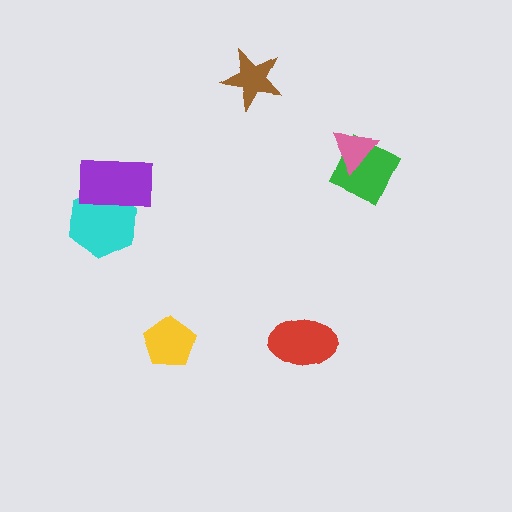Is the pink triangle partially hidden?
No, no other shape covers it.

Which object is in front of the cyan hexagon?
The purple rectangle is in front of the cyan hexagon.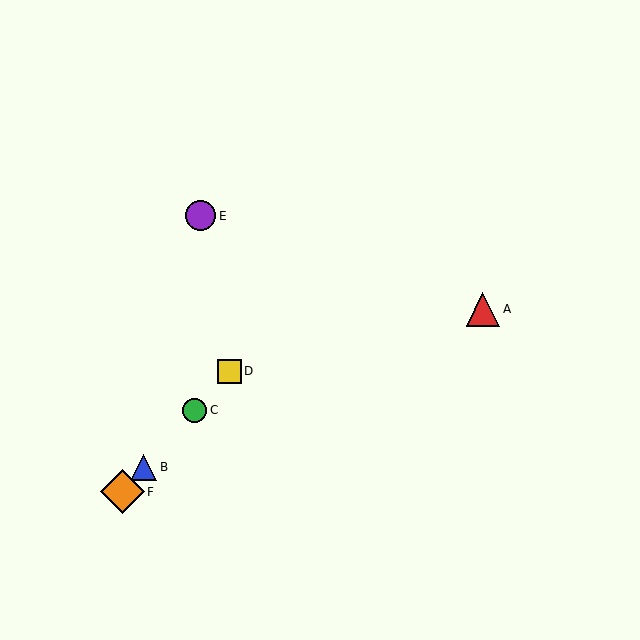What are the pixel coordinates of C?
Object C is at (194, 410).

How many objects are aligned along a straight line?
4 objects (B, C, D, F) are aligned along a straight line.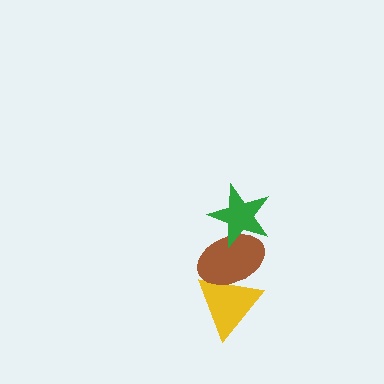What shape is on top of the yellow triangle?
The brown ellipse is on top of the yellow triangle.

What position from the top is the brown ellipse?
The brown ellipse is 2nd from the top.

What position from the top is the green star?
The green star is 1st from the top.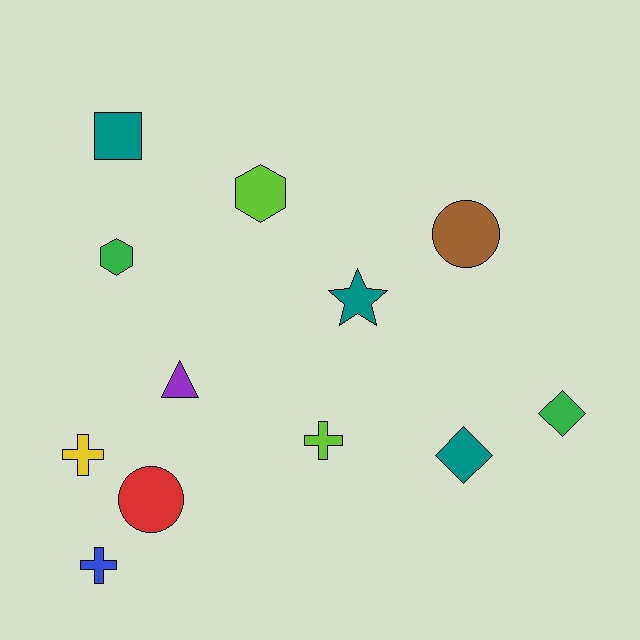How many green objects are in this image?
There are 2 green objects.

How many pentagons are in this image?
There are no pentagons.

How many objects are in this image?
There are 12 objects.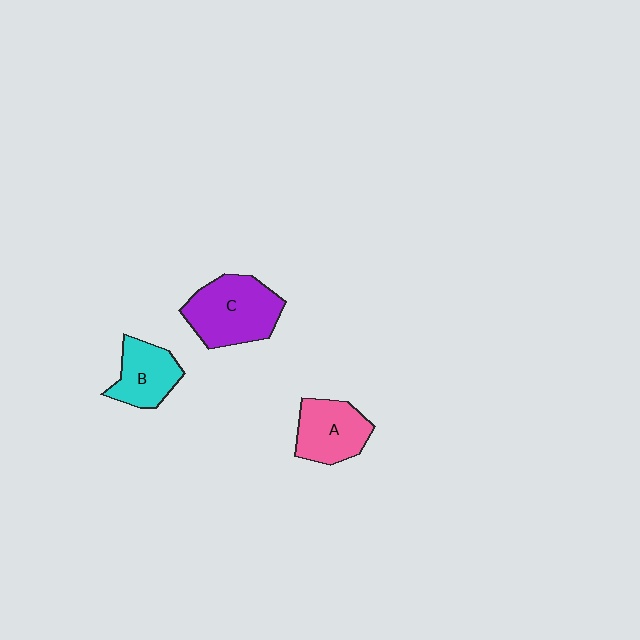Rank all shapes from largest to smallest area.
From largest to smallest: C (purple), A (pink), B (cyan).